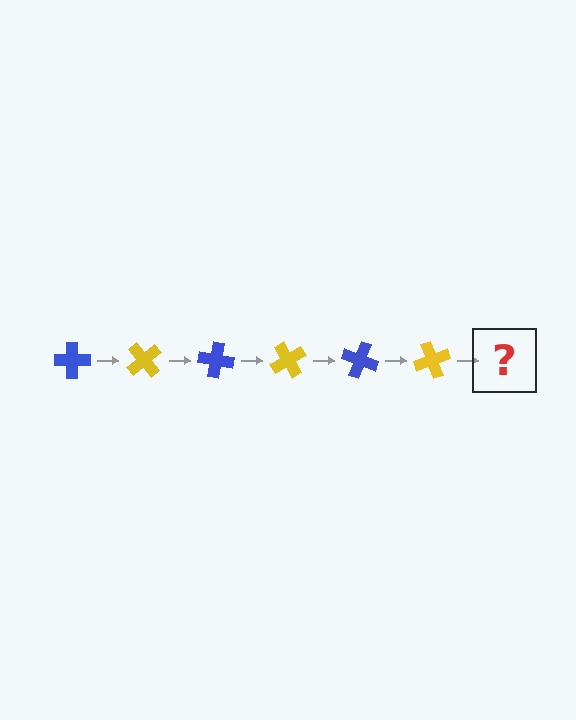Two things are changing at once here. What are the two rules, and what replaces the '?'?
The two rules are that it rotates 50 degrees each step and the color cycles through blue and yellow. The '?' should be a blue cross, rotated 300 degrees from the start.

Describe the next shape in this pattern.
It should be a blue cross, rotated 300 degrees from the start.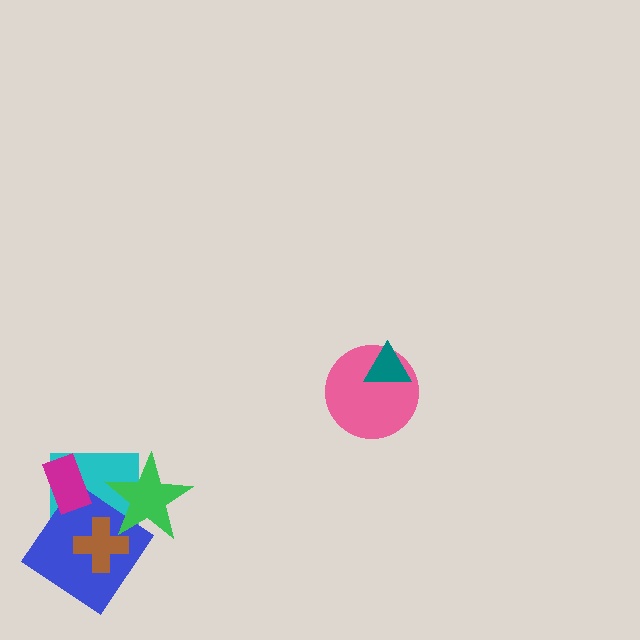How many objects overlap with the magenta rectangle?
1 object overlaps with the magenta rectangle.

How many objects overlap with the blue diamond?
3 objects overlap with the blue diamond.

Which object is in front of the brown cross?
The green star is in front of the brown cross.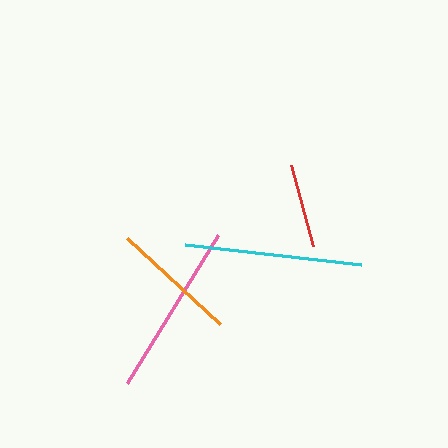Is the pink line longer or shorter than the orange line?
The pink line is longer than the orange line.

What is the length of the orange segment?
The orange segment is approximately 126 pixels long.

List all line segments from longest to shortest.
From longest to shortest: cyan, pink, orange, red.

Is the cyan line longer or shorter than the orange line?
The cyan line is longer than the orange line.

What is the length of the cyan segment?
The cyan segment is approximately 177 pixels long.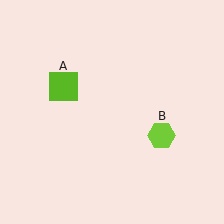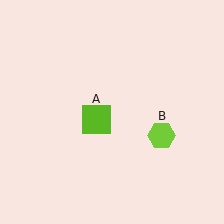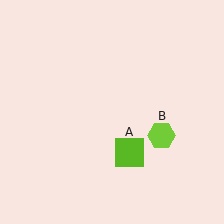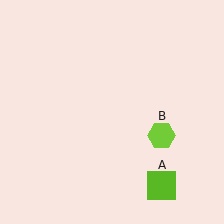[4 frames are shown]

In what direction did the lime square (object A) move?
The lime square (object A) moved down and to the right.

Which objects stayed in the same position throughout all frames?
Lime hexagon (object B) remained stationary.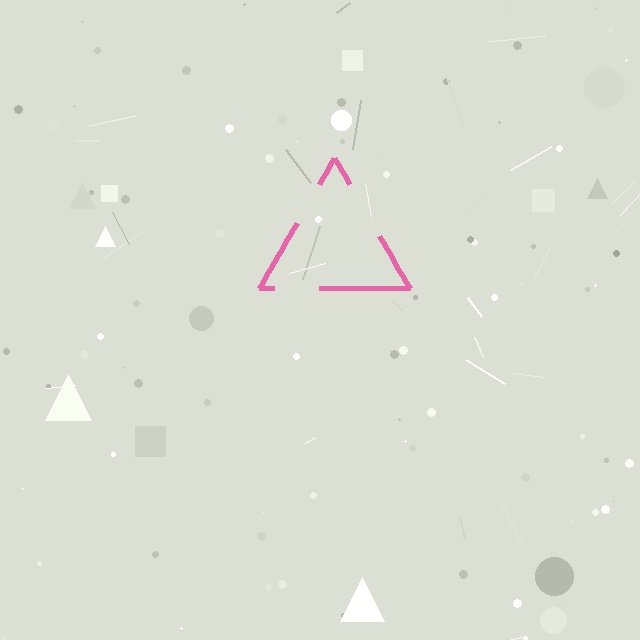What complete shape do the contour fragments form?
The contour fragments form a triangle.